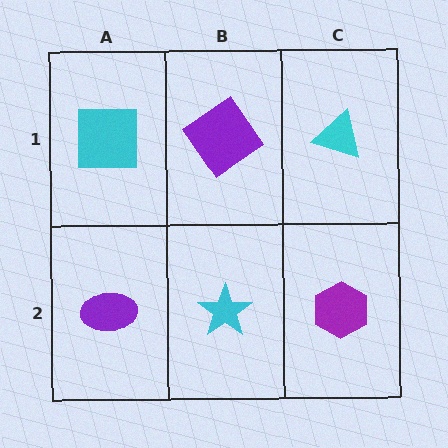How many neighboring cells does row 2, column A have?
2.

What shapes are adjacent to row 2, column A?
A cyan square (row 1, column A), a cyan star (row 2, column B).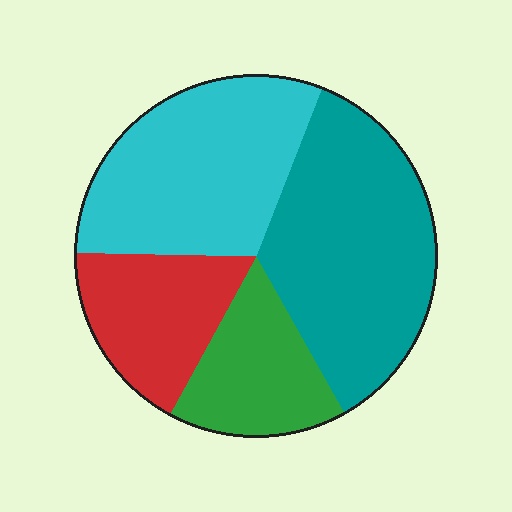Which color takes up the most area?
Teal, at roughly 35%.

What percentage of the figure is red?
Red covers roughly 15% of the figure.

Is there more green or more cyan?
Cyan.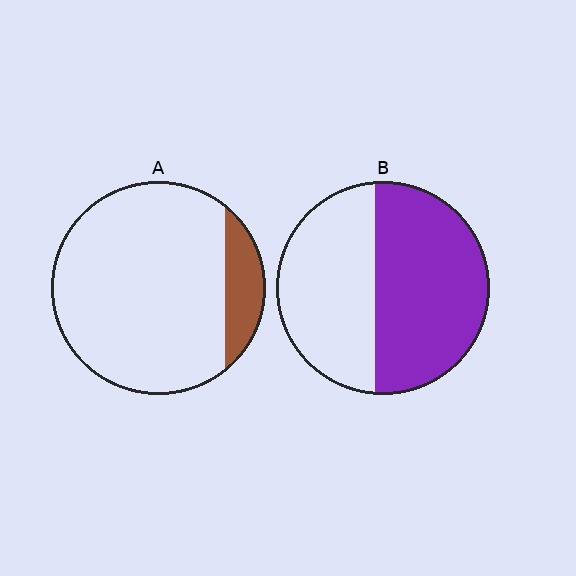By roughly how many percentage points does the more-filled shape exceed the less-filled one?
By roughly 40 percentage points (B over A).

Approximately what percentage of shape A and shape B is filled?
A is approximately 15% and B is approximately 55%.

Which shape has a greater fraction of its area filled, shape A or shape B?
Shape B.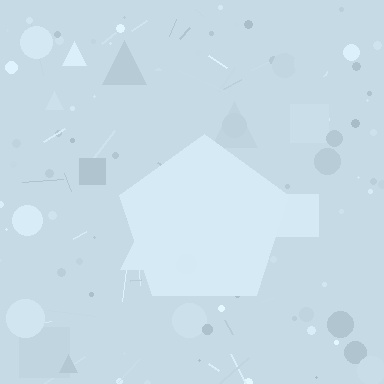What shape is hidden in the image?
A pentagon is hidden in the image.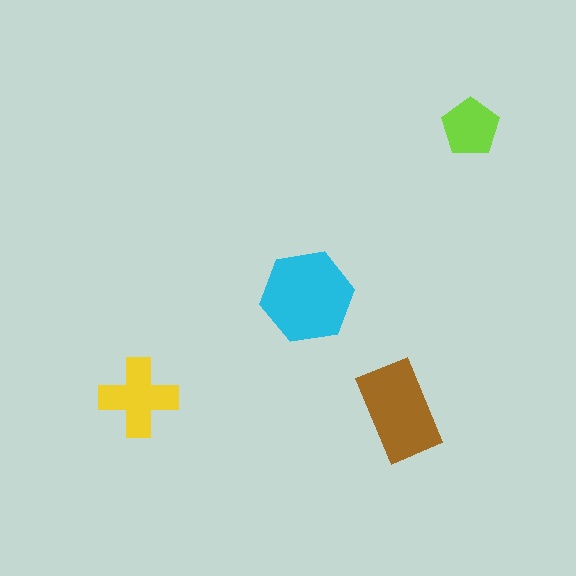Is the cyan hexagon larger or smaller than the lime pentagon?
Larger.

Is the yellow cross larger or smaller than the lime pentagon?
Larger.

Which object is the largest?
The cyan hexagon.